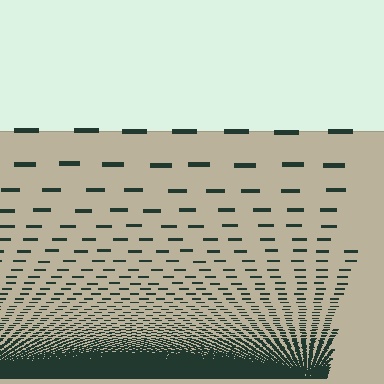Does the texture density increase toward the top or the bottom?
Density increases toward the bottom.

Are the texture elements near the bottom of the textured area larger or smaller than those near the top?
Smaller. The gradient is inverted — elements near the bottom are smaller and denser.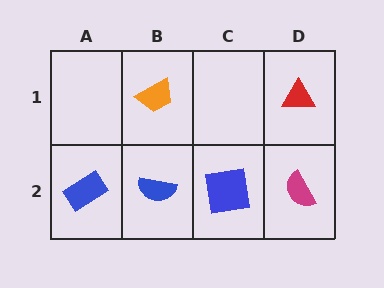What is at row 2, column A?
A blue rectangle.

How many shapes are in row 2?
4 shapes.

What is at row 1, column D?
A red triangle.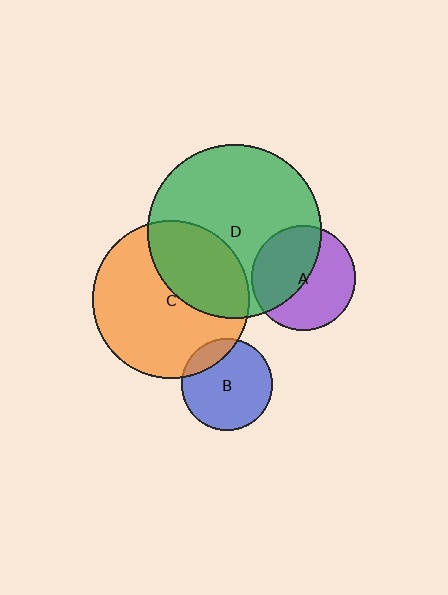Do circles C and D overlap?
Yes.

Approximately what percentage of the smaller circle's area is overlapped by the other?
Approximately 35%.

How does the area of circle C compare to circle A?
Approximately 2.3 times.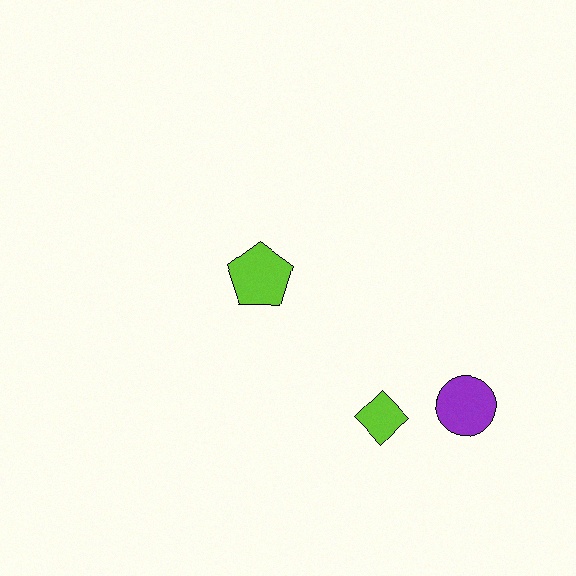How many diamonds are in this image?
There is 1 diamond.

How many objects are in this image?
There are 3 objects.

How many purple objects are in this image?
There is 1 purple object.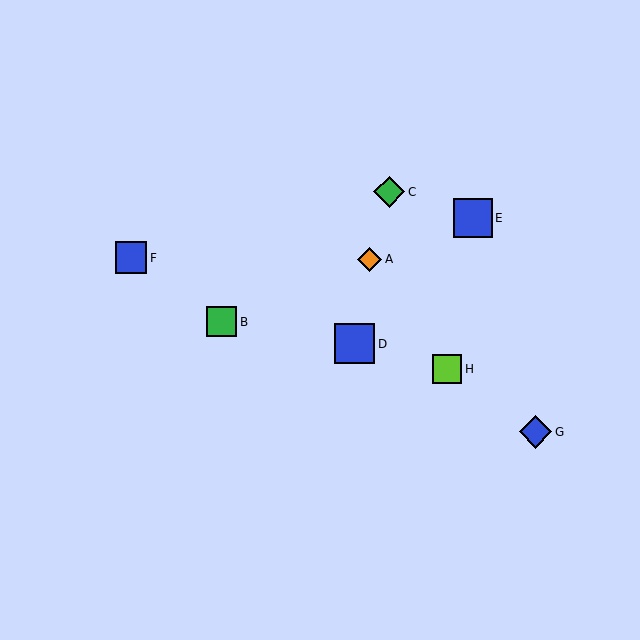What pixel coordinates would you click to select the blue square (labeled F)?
Click at (131, 258) to select the blue square F.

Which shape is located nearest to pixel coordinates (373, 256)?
The orange diamond (labeled A) at (370, 259) is nearest to that location.